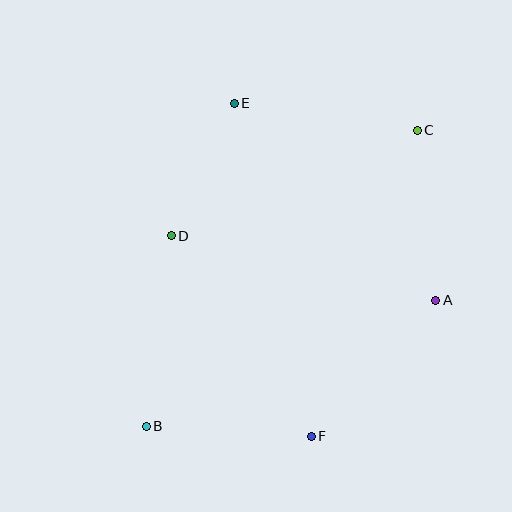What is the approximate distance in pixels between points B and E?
The distance between B and E is approximately 335 pixels.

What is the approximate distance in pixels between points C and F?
The distance between C and F is approximately 323 pixels.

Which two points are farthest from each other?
Points B and C are farthest from each other.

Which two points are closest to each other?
Points D and E are closest to each other.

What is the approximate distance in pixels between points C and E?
The distance between C and E is approximately 185 pixels.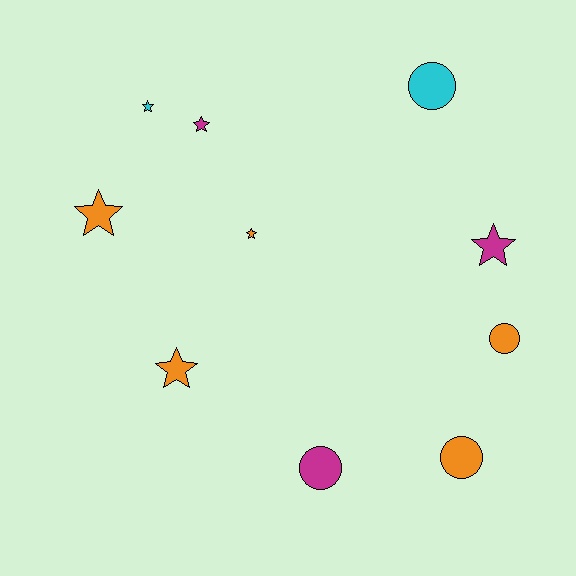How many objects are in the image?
There are 10 objects.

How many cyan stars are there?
There is 1 cyan star.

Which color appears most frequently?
Orange, with 5 objects.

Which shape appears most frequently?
Star, with 6 objects.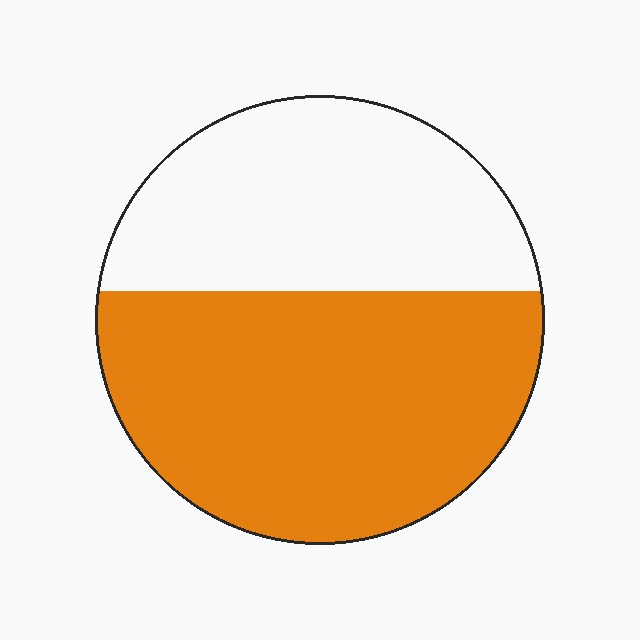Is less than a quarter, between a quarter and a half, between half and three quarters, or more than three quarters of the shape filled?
Between half and three quarters.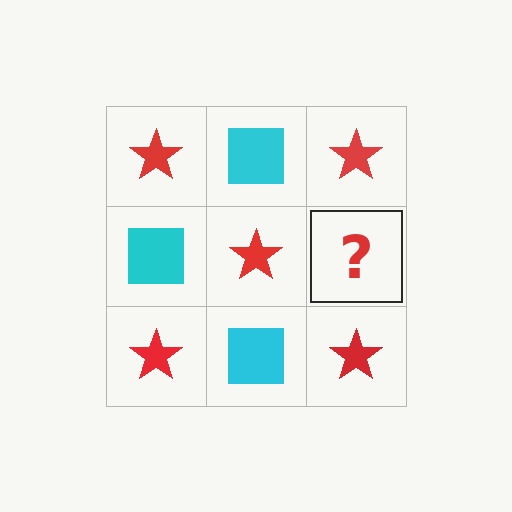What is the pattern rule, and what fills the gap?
The rule is that it alternates red star and cyan square in a checkerboard pattern. The gap should be filled with a cyan square.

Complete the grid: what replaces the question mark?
The question mark should be replaced with a cyan square.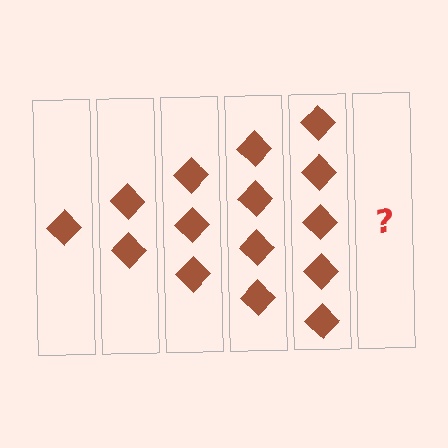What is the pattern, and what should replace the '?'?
The pattern is that each step adds one more diamond. The '?' should be 6 diamonds.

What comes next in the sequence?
The next element should be 6 diamonds.